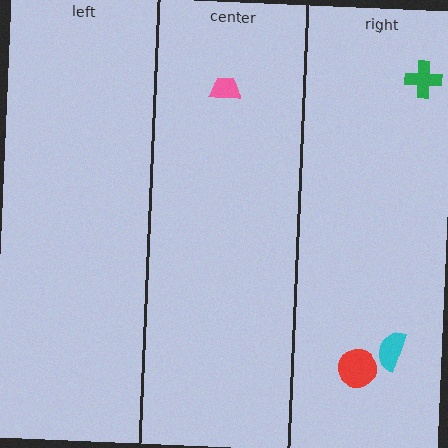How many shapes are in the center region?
1.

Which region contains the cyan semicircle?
The right region.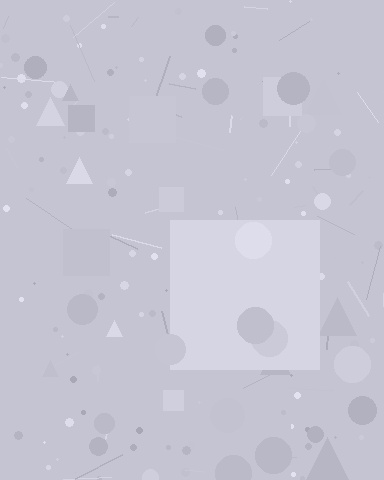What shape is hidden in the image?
A square is hidden in the image.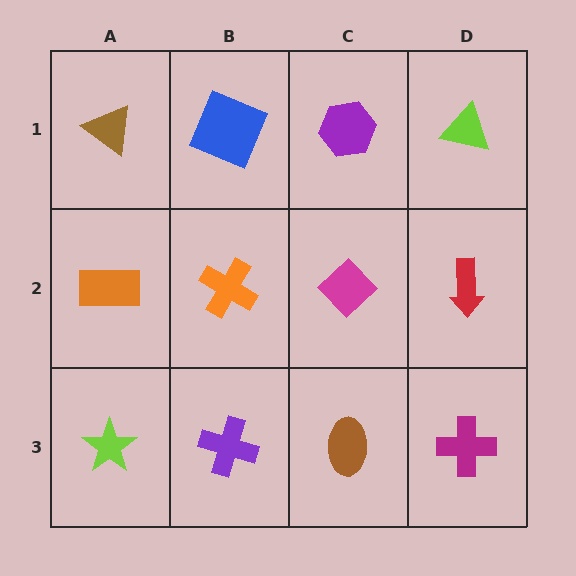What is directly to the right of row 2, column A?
An orange cross.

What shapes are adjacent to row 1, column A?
An orange rectangle (row 2, column A), a blue square (row 1, column B).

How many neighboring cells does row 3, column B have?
3.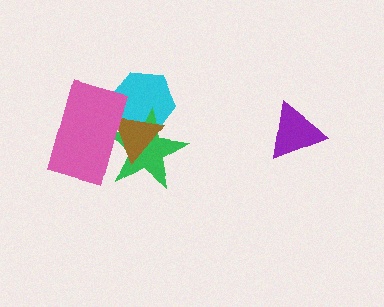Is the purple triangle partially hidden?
No, no other shape covers it.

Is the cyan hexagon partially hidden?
Yes, it is partially covered by another shape.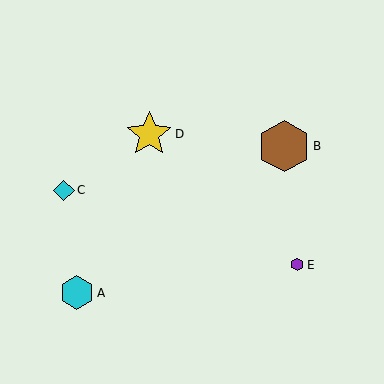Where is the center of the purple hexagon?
The center of the purple hexagon is at (297, 265).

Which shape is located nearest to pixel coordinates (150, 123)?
The yellow star (labeled D) at (149, 134) is nearest to that location.